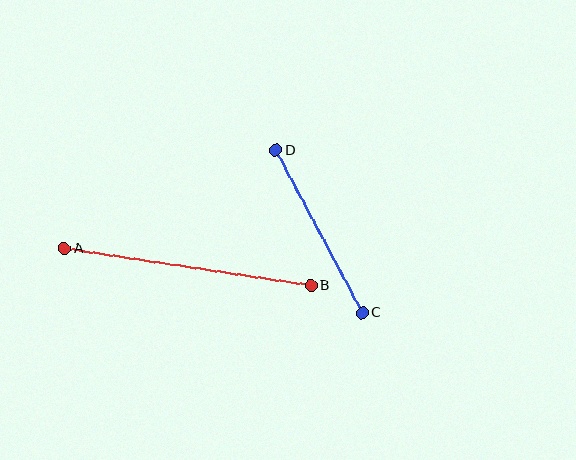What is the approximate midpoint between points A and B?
The midpoint is at approximately (188, 267) pixels.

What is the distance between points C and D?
The distance is approximately 184 pixels.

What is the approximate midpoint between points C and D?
The midpoint is at approximately (319, 232) pixels.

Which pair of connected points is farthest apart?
Points A and B are farthest apart.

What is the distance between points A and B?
The distance is approximately 250 pixels.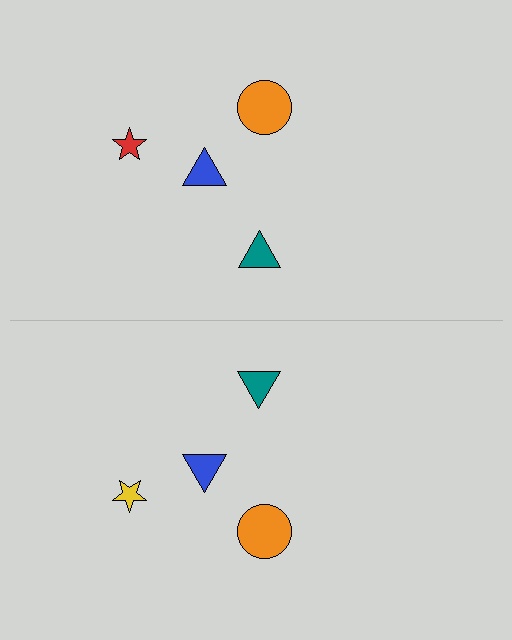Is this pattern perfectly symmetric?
No, the pattern is not perfectly symmetric. The yellow star on the bottom side breaks the symmetry — its mirror counterpart is red.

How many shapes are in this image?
There are 8 shapes in this image.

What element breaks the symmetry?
The yellow star on the bottom side breaks the symmetry — its mirror counterpart is red.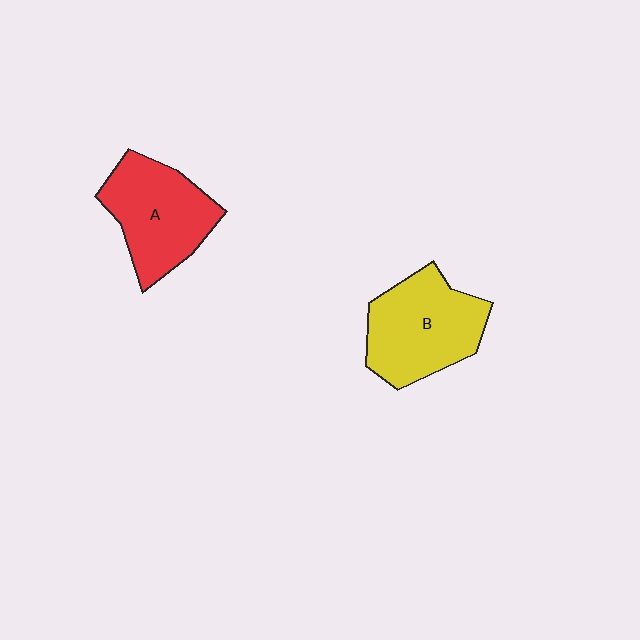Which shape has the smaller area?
Shape A (red).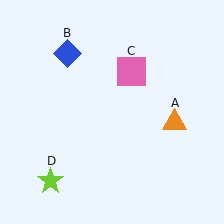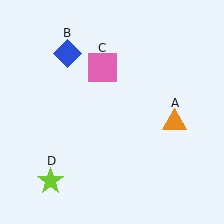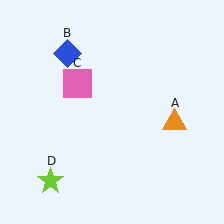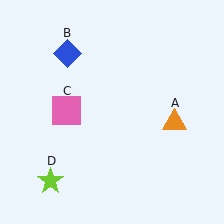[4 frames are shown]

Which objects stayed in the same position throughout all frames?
Orange triangle (object A) and blue diamond (object B) and lime star (object D) remained stationary.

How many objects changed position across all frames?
1 object changed position: pink square (object C).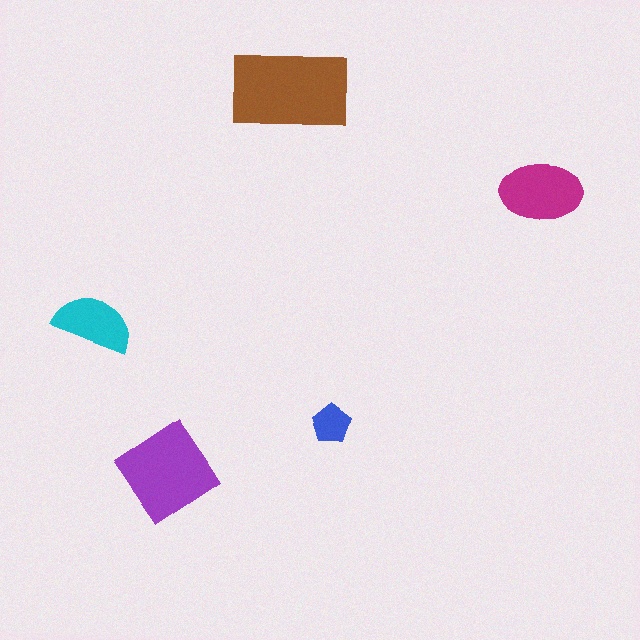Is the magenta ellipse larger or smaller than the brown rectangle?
Smaller.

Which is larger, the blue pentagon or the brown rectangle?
The brown rectangle.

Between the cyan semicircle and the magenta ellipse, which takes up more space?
The magenta ellipse.